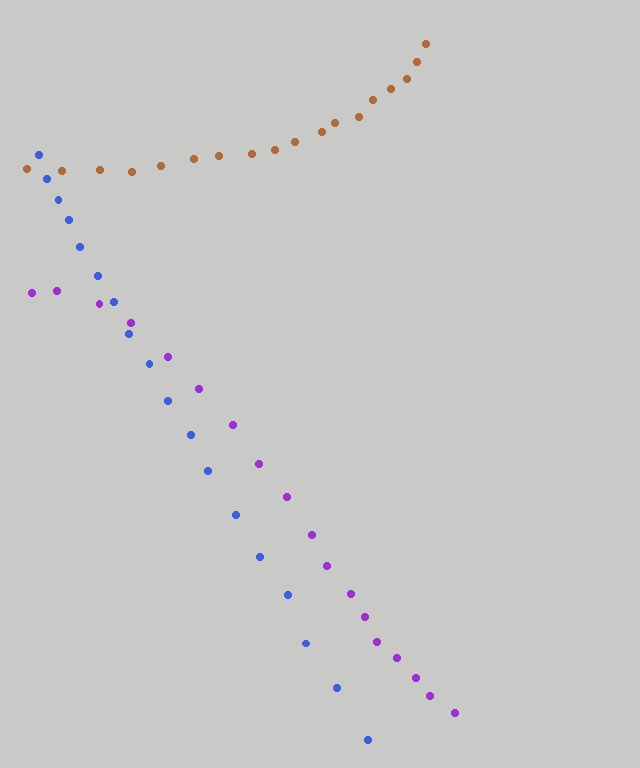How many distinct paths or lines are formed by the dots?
There are 3 distinct paths.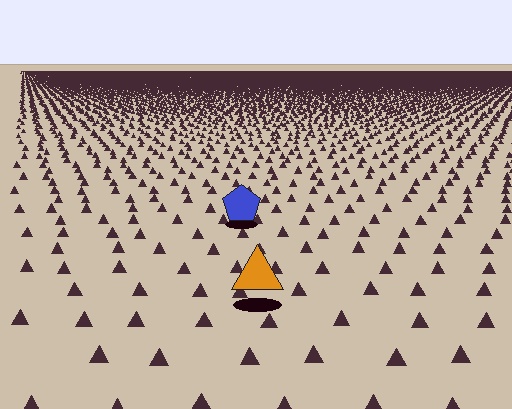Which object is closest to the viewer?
The orange triangle is closest. The texture marks near it are larger and more spread out.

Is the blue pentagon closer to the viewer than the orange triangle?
No. The orange triangle is closer — you can tell from the texture gradient: the ground texture is coarser near it.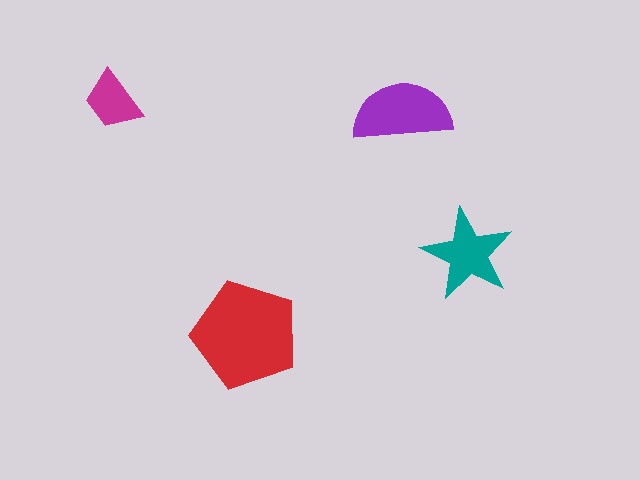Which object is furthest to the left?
The magenta trapezoid is leftmost.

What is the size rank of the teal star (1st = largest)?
3rd.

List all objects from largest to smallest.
The red pentagon, the purple semicircle, the teal star, the magenta trapezoid.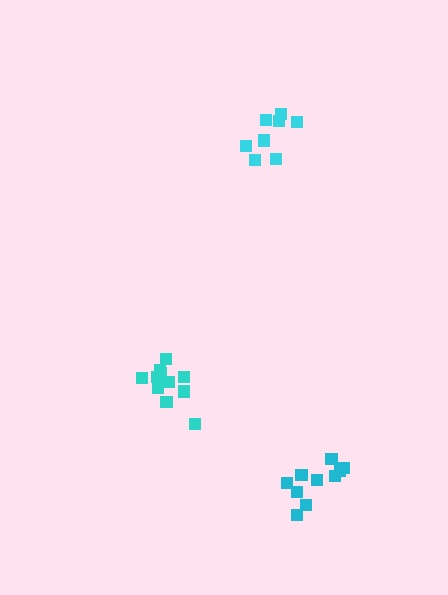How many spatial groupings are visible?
There are 3 spatial groupings.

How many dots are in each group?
Group 1: 10 dots, Group 2: 12 dots, Group 3: 8 dots (30 total).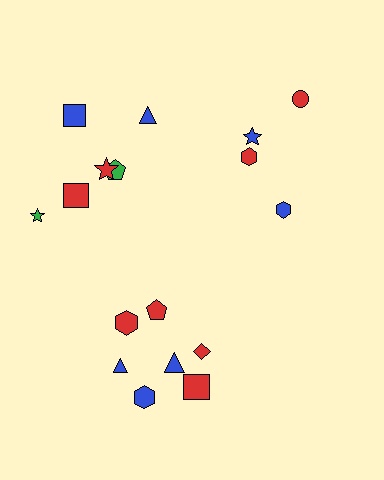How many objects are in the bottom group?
There are 7 objects.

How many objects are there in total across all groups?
There are 17 objects.